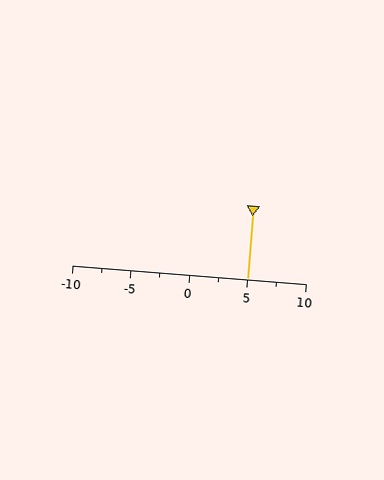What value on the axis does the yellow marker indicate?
The marker indicates approximately 5.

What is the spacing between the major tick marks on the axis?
The major ticks are spaced 5 apart.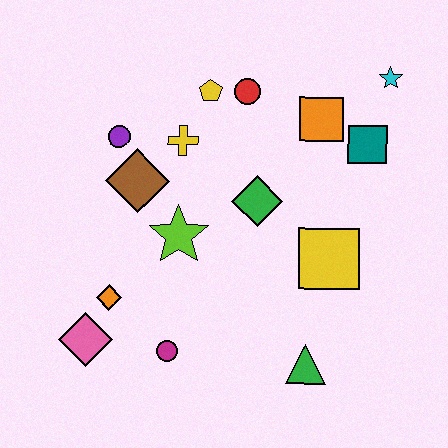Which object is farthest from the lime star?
The cyan star is farthest from the lime star.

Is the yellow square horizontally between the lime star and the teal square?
Yes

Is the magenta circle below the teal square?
Yes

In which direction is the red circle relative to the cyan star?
The red circle is to the left of the cyan star.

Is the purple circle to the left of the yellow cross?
Yes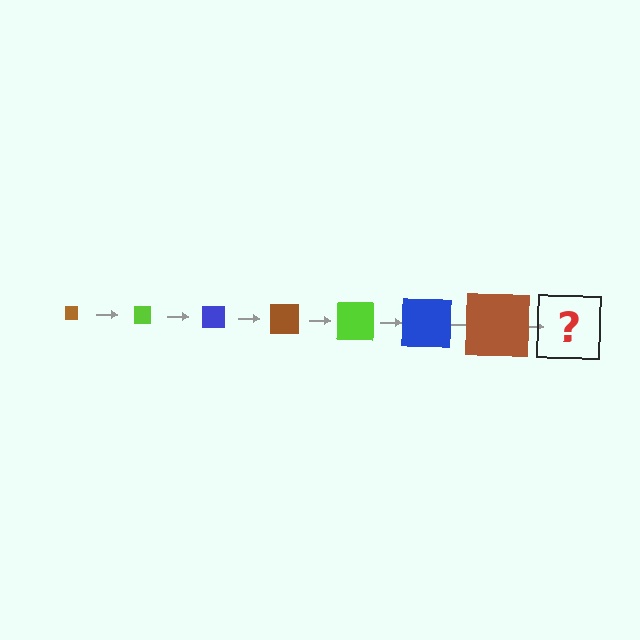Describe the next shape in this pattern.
It should be a lime square, larger than the previous one.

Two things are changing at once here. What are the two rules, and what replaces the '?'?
The two rules are that the square grows larger each step and the color cycles through brown, lime, and blue. The '?' should be a lime square, larger than the previous one.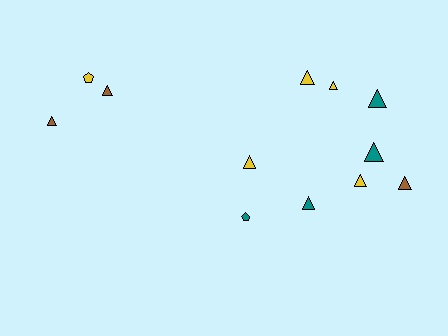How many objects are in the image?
There are 12 objects.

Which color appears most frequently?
Yellow, with 5 objects.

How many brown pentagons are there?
There are no brown pentagons.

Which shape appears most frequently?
Triangle, with 10 objects.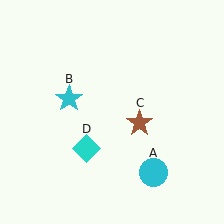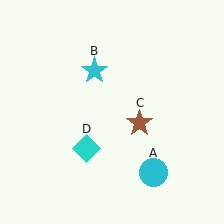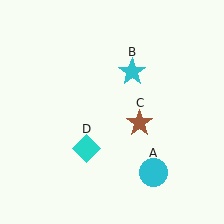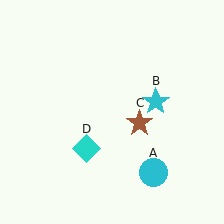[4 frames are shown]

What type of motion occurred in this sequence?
The cyan star (object B) rotated clockwise around the center of the scene.